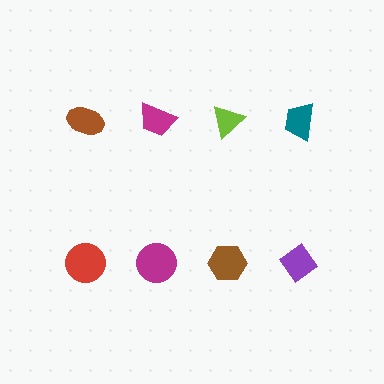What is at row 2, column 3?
A brown hexagon.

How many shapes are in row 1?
4 shapes.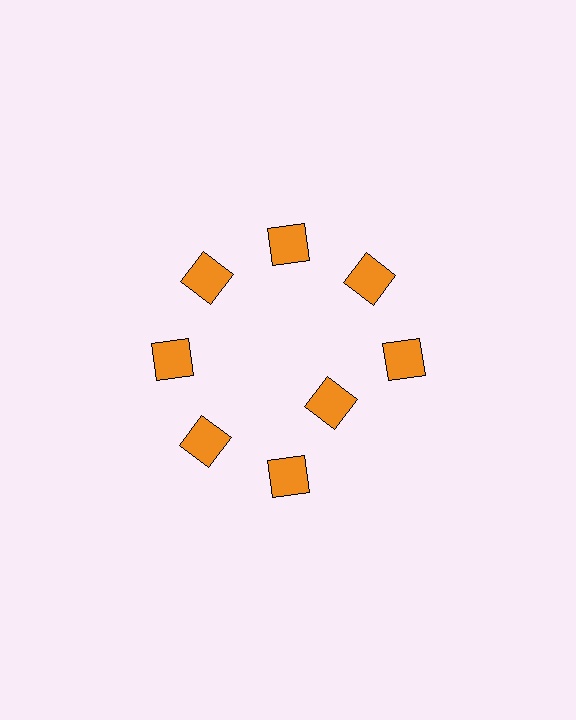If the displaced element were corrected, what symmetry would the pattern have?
It would have 8-fold rotational symmetry — the pattern would map onto itself every 45 degrees.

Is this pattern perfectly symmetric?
No. The 8 orange squares are arranged in a ring, but one element near the 4 o'clock position is pulled inward toward the center, breaking the 8-fold rotational symmetry.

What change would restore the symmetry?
The symmetry would be restored by moving it outward, back onto the ring so that all 8 squares sit at equal angles and equal distance from the center.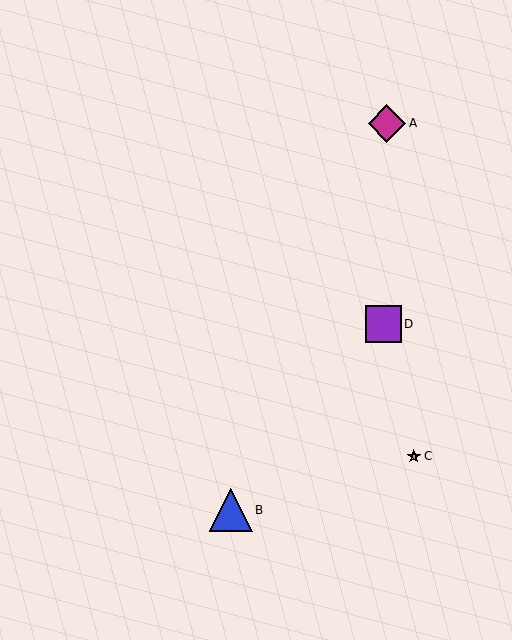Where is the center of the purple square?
The center of the purple square is at (383, 324).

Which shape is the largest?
The blue triangle (labeled B) is the largest.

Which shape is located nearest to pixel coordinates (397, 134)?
The magenta diamond (labeled A) at (387, 123) is nearest to that location.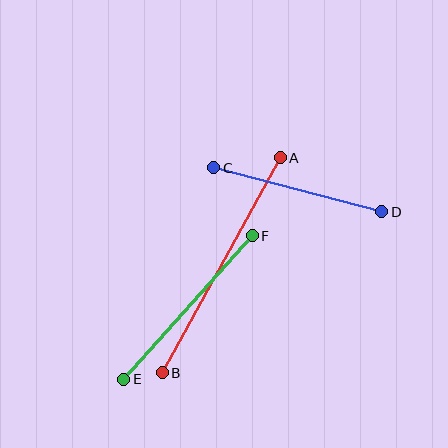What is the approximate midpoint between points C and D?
The midpoint is at approximately (298, 190) pixels.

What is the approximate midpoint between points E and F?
The midpoint is at approximately (188, 308) pixels.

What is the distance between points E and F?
The distance is approximately 193 pixels.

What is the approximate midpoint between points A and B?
The midpoint is at approximately (221, 265) pixels.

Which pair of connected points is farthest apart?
Points A and B are farthest apart.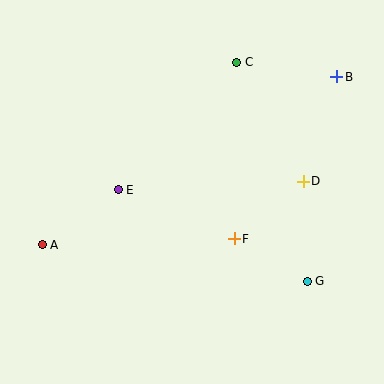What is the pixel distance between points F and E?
The distance between F and E is 126 pixels.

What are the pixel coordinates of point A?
Point A is at (42, 245).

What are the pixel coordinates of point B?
Point B is at (337, 77).